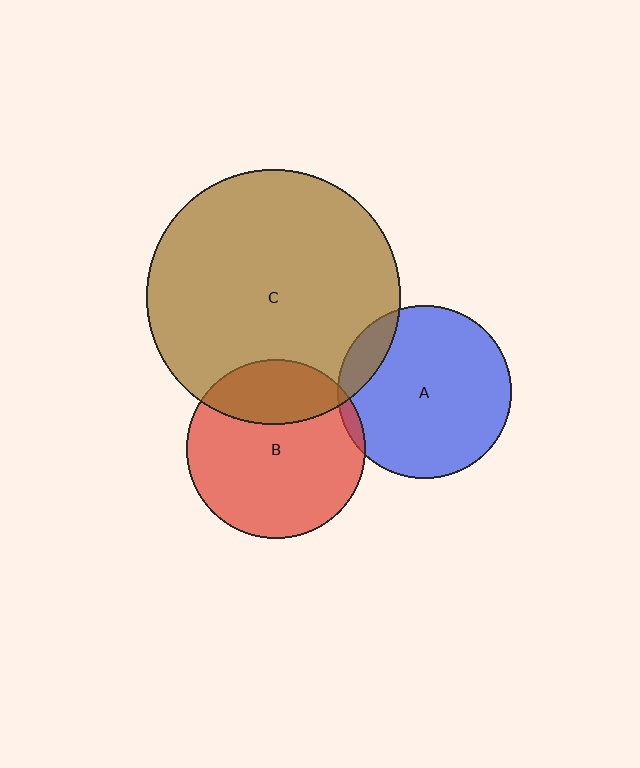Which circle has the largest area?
Circle C (brown).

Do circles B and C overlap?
Yes.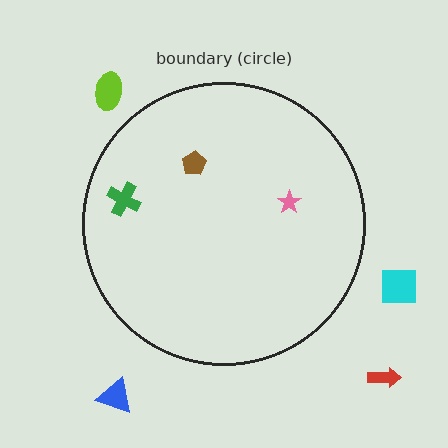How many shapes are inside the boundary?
3 inside, 4 outside.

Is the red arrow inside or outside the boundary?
Outside.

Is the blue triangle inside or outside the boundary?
Outside.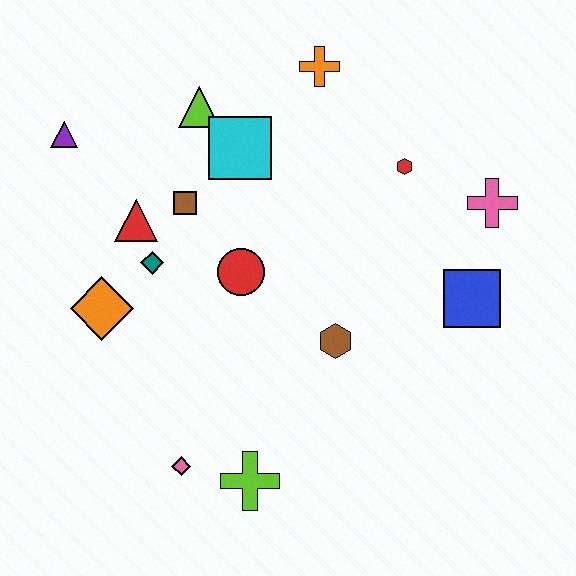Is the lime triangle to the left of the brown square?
No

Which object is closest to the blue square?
The pink cross is closest to the blue square.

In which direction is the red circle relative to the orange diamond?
The red circle is to the right of the orange diamond.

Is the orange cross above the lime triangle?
Yes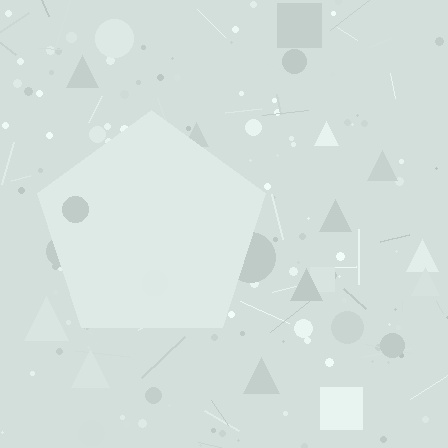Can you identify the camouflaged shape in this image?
The camouflaged shape is a pentagon.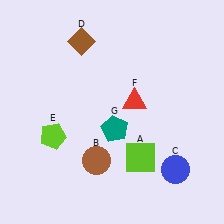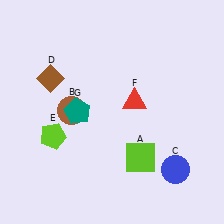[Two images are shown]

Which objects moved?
The objects that moved are: the brown circle (B), the brown diamond (D), the teal pentagon (G).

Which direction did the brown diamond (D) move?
The brown diamond (D) moved down.